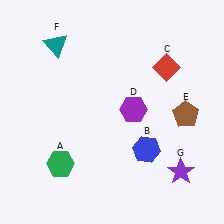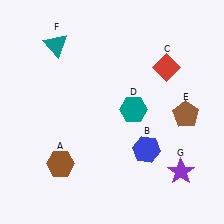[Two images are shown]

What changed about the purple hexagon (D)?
In Image 1, D is purple. In Image 2, it changed to teal.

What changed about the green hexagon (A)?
In Image 1, A is green. In Image 2, it changed to brown.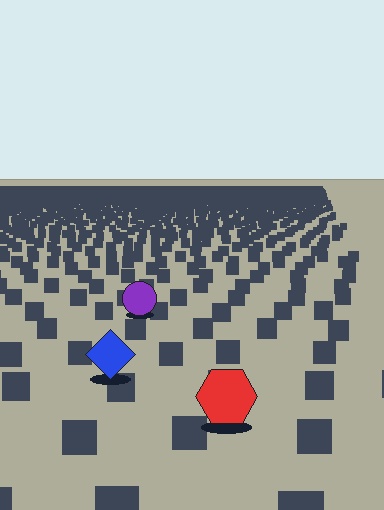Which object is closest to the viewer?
The red hexagon is closest. The texture marks near it are larger and more spread out.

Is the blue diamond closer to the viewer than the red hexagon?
No. The red hexagon is closer — you can tell from the texture gradient: the ground texture is coarser near it.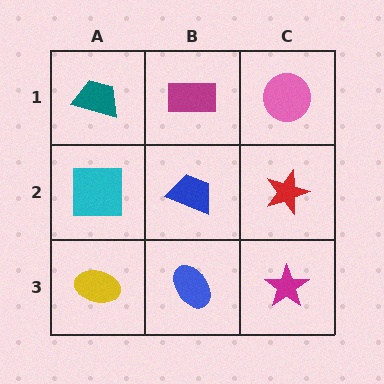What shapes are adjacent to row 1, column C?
A red star (row 2, column C), a magenta rectangle (row 1, column B).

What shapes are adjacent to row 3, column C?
A red star (row 2, column C), a blue ellipse (row 3, column B).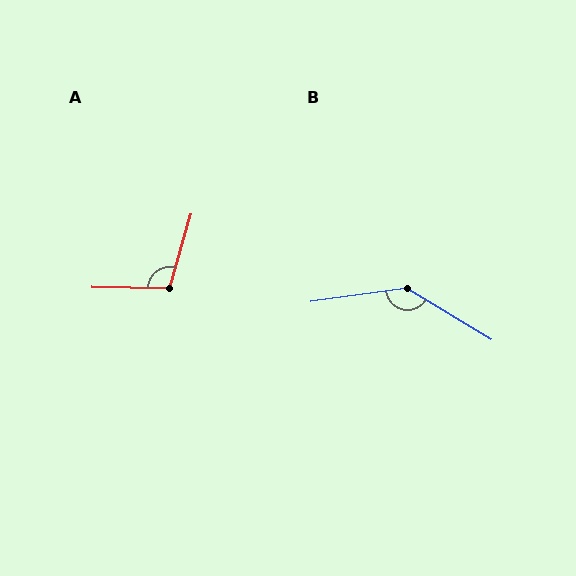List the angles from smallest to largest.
A (105°), B (141°).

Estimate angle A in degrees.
Approximately 105 degrees.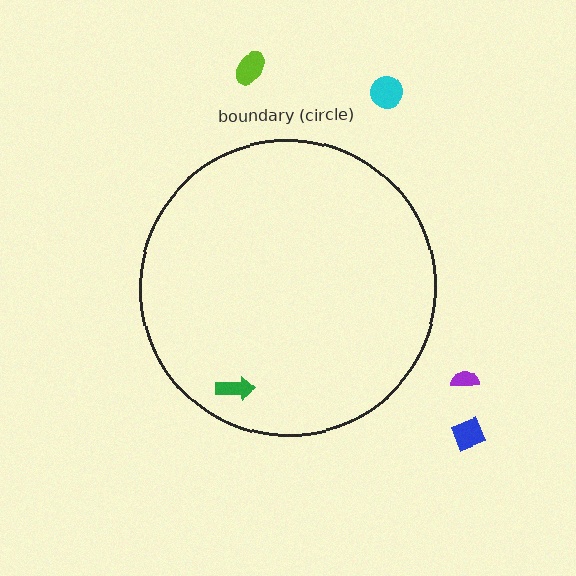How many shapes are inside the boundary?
1 inside, 4 outside.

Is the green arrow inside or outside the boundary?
Inside.